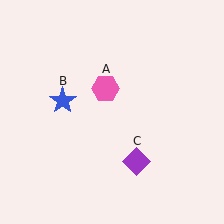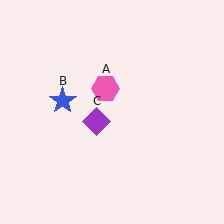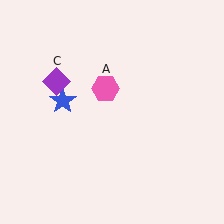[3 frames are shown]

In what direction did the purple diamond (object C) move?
The purple diamond (object C) moved up and to the left.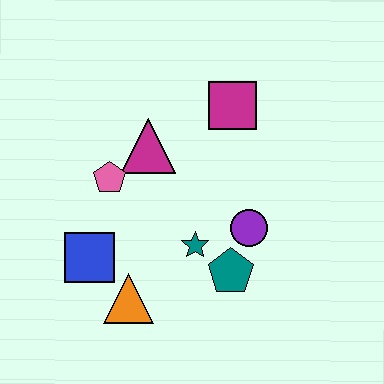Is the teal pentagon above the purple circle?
No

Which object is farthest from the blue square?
The magenta square is farthest from the blue square.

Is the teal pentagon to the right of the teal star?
Yes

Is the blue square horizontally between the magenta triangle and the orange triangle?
No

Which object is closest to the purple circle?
The teal pentagon is closest to the purple circle.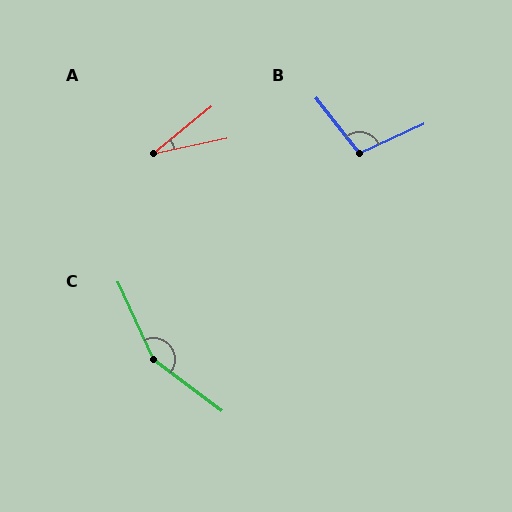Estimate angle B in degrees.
Approximately 104 degrees.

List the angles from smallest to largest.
A (27°), B (104°), C (151°).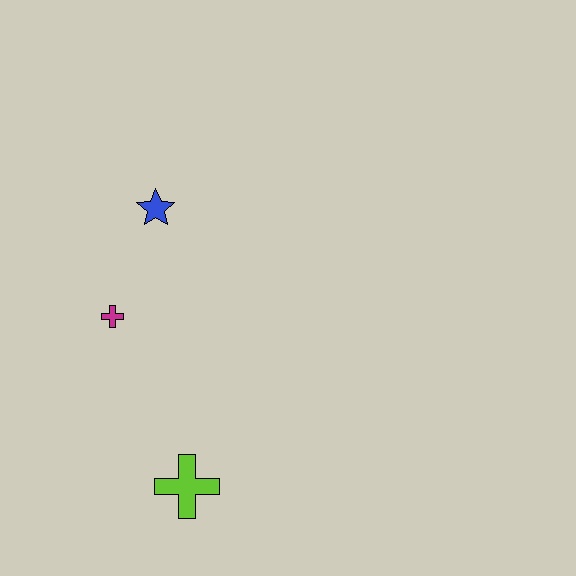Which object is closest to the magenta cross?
The blue star is closest to the magenta cross.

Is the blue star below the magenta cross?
No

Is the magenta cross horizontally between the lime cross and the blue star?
No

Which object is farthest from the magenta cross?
The lime cross is farthest from the magenta cross.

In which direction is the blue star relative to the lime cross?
The blue star is above the lime cross.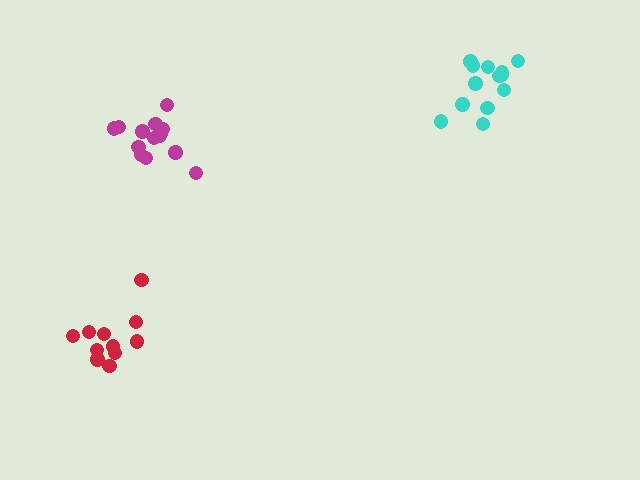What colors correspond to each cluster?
The clusters are colored: red, cyan, magenta.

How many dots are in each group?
Group 1: 11 dots, Group 2: 13 dots, Group 3: 14 dots (38 total).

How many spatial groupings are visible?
There are 3 spatial groupings.